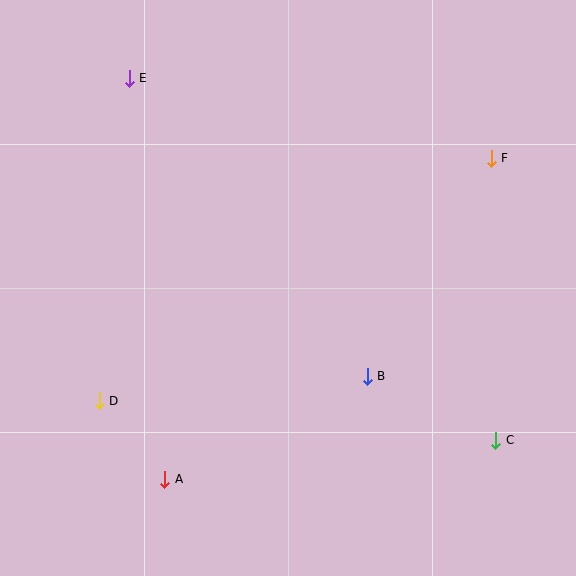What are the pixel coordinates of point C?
Point C is at (496, 440).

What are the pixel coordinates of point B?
Point B is at (367, 376).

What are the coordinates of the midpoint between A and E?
The midpoint between A and E is at (147, 279).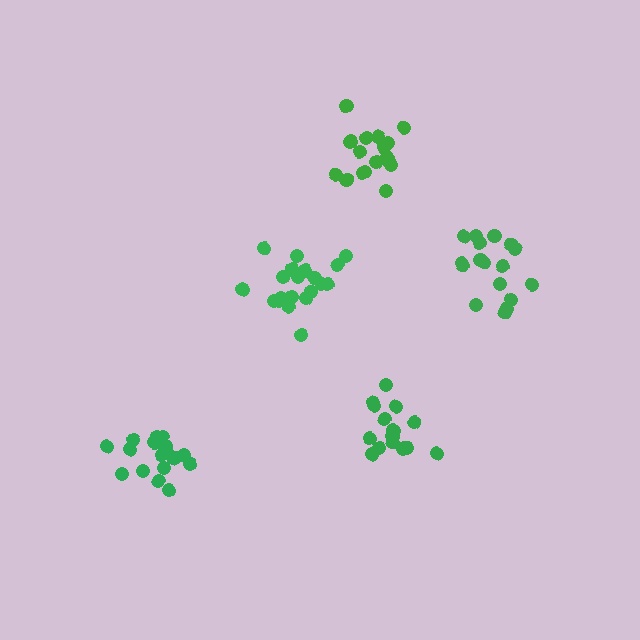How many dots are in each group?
Group 1: 16 dots, Group 2: 17 dots, Group 3: 20 dots, Group 4: 18 dots, Group 5: 19 dots (90 total).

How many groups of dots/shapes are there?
There are 5 groups.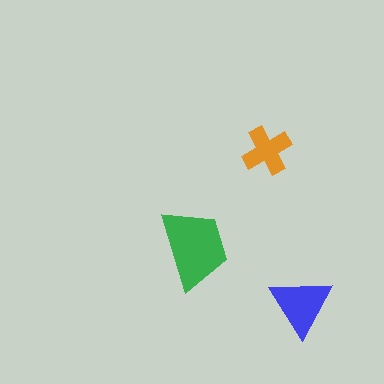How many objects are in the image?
There are 3 objects in the image.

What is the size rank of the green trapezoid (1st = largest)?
1st.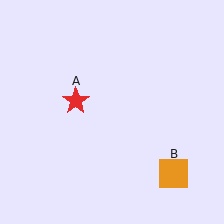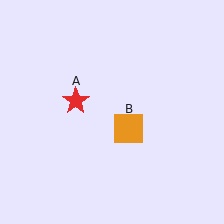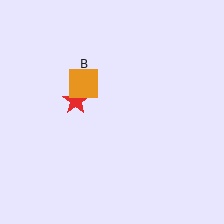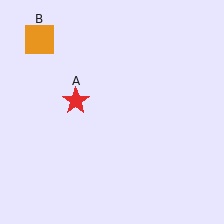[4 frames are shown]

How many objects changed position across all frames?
1 object changed position: orange square (object B).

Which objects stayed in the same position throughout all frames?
Red star (object A) remained stationary.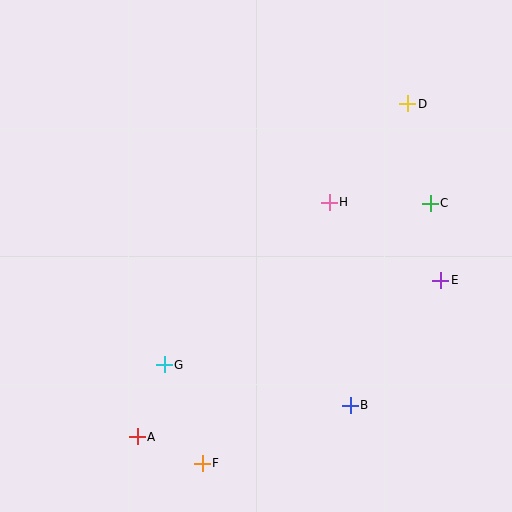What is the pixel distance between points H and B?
The distance between H and B is 205 pixels.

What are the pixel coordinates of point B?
Point B is at (350, 405).